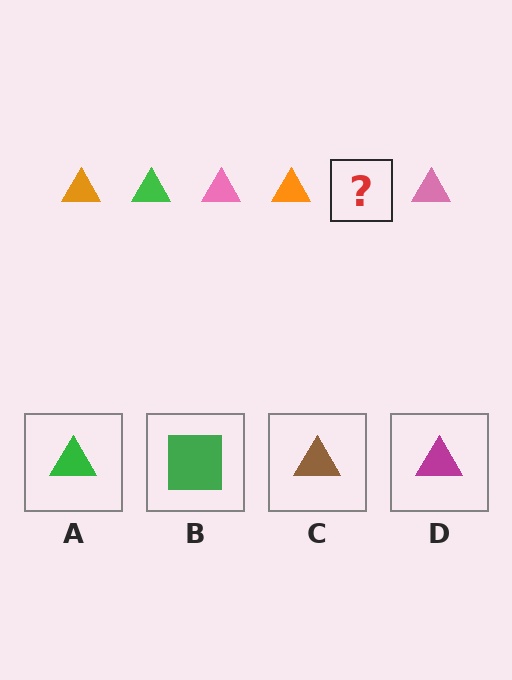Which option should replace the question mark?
Option A.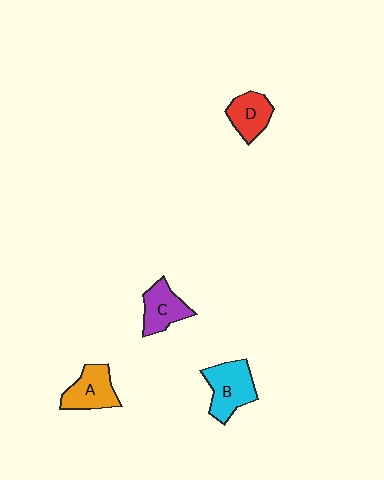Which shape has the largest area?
Shape B (cyan).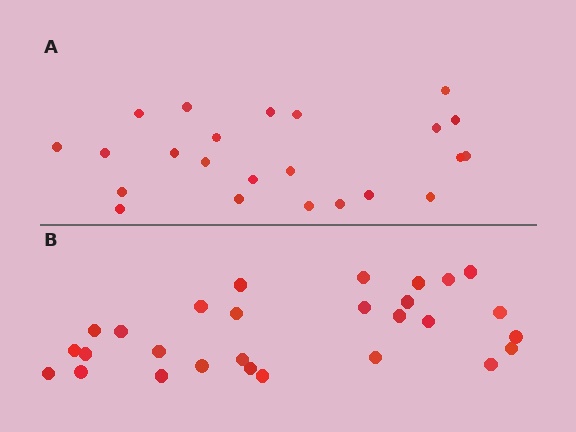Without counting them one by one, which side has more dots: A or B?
Region B (the bottom region) has more dots.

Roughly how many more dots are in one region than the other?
Region B has about 5 more dots than region A.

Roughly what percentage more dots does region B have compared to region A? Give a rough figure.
About 20% more.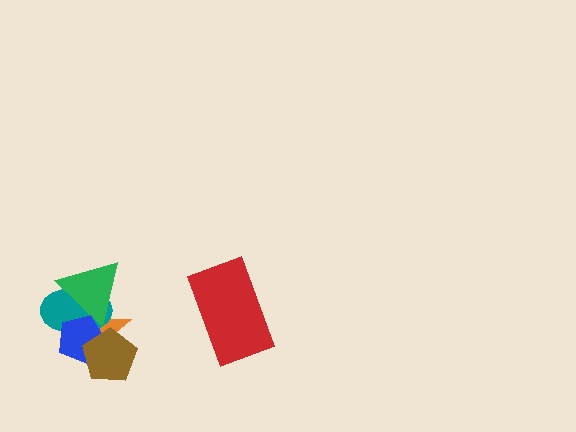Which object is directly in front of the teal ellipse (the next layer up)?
The blue pentagon is directly in front of the teal ellipse.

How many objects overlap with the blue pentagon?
4 objects overlap with the blue pentagon.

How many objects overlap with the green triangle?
3 objects overlap with the green triangle.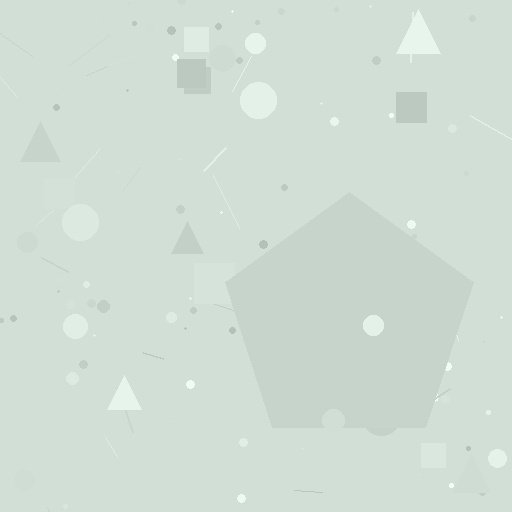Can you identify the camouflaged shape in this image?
The camouflaged shape is a pentagon.